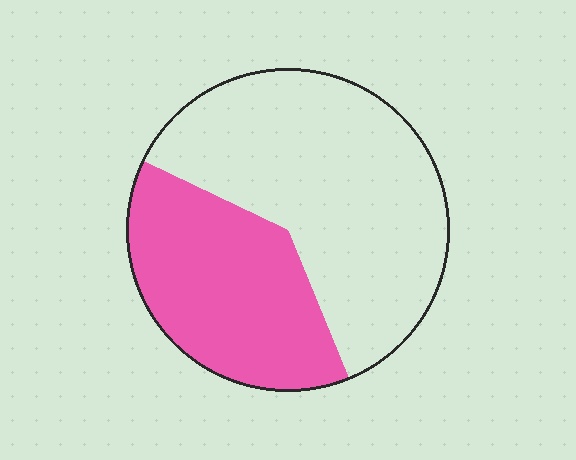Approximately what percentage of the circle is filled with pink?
Approximately 40%.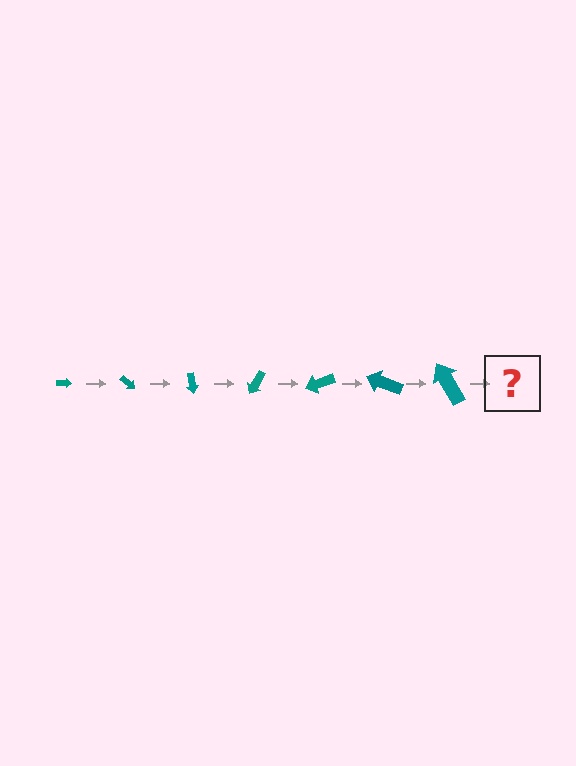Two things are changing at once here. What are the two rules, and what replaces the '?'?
The two rules are that the arrow grows larger each step and it rotates 40 degrees each step. The '?' should be an arrow, larger than the previous one and rotated 280 degrees from the start.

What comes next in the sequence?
The next element should be an arrow, larger than the previous one and rotated 280 degrees from the start.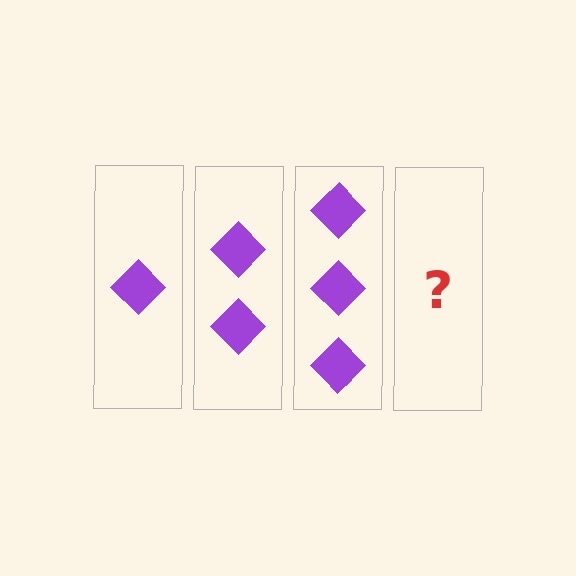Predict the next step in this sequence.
The next step is 4 diamonds.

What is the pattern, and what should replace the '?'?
The pattern is that each step adds one more diamond. The '?' should be 4 diamonds.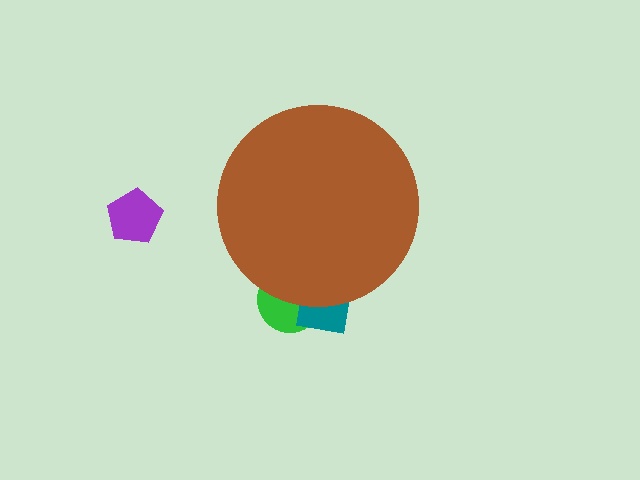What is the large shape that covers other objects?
A brown circle.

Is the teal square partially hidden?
Yes, the teal square is partially hidden behind the brown circle.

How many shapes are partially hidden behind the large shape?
2 shapes are partially hidden.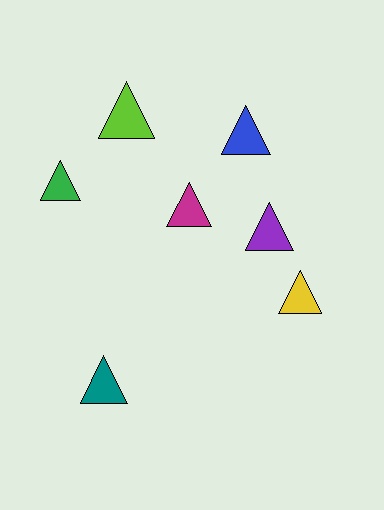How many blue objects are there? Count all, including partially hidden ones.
There is 1 blue object.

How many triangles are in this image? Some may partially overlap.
There are 7 triangles.